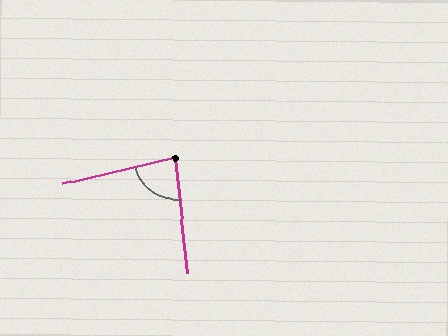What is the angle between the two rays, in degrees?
Approximately 83 degrees.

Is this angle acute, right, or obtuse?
It is acute.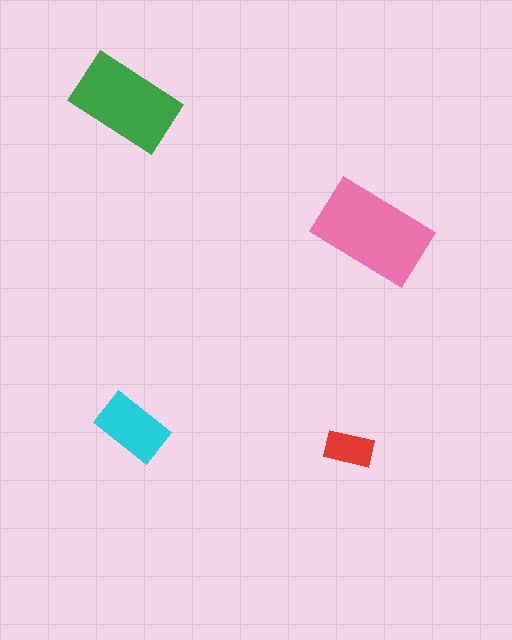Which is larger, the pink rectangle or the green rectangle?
The pink one.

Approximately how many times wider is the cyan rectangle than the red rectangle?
About 1.5 times wider.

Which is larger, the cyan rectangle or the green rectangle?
The green one.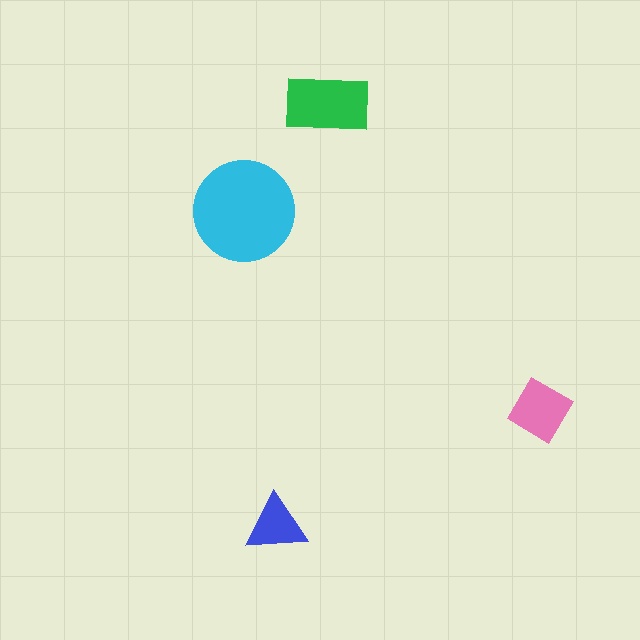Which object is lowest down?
The blue triangle is bottommost.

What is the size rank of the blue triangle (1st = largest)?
4th.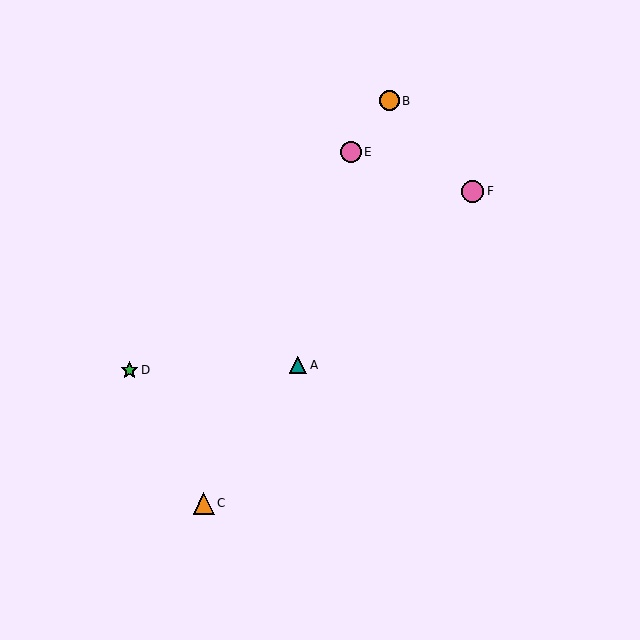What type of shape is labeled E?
Shape E is a pink circle.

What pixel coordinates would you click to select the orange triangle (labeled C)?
Click at (204, 503) to select the orange triangle C.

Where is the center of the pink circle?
The center of the pink circle is at (351, 152).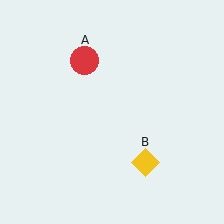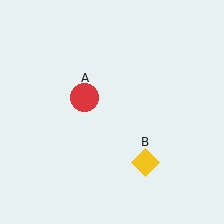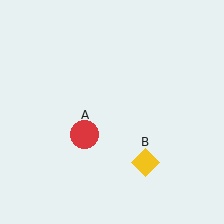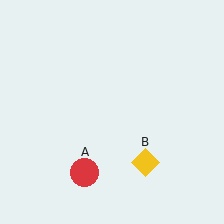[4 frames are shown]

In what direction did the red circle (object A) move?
The red circle (object A) moved down.